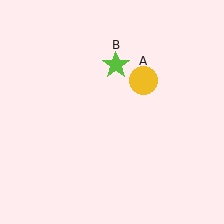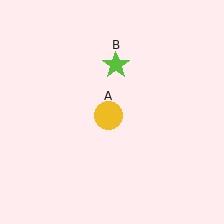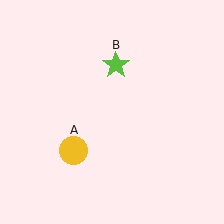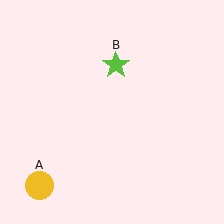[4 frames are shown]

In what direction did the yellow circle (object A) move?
The yellow circle (object A) moved down and to the left.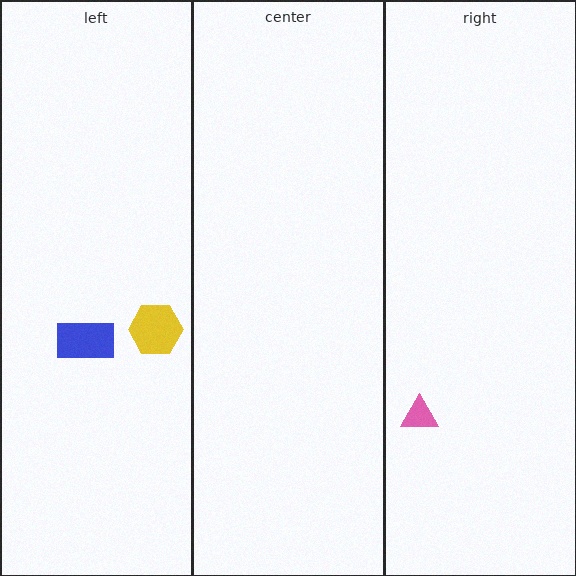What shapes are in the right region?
The pink triangle.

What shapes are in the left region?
The yellow hexagon, the blue rectangle.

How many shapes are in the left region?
2.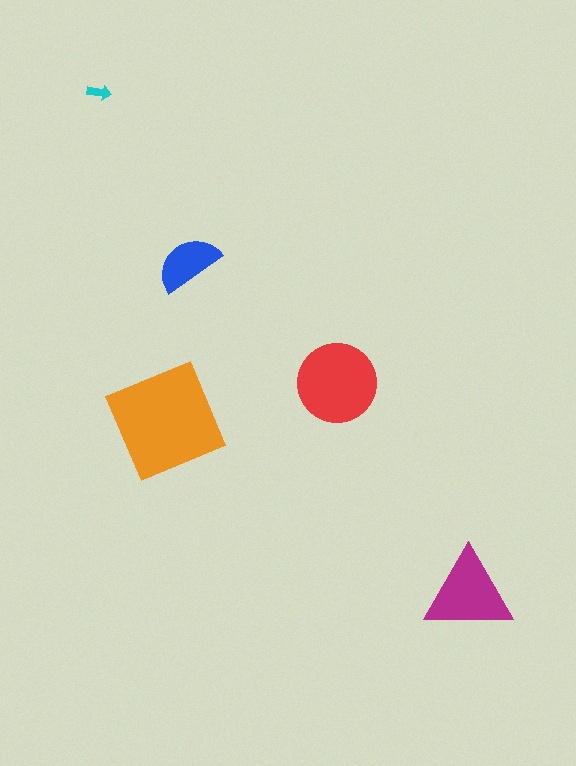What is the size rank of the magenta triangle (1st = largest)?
3rd.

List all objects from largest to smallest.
The orange diamond, the red circle, the magenta triangle, the blue semicircle, the cyan arrow.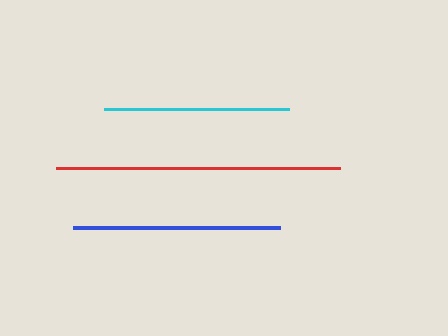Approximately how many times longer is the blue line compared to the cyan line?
The blue line is approximately 1.1 times the length of the cyan line.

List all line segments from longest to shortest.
From longest to shortest: red, blue, cyan.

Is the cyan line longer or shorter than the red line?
The red line is longer than the cyan line.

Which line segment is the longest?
The red line is the longest at approximately 283 pixels.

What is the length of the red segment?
The red segment is approximately 283 pixels long.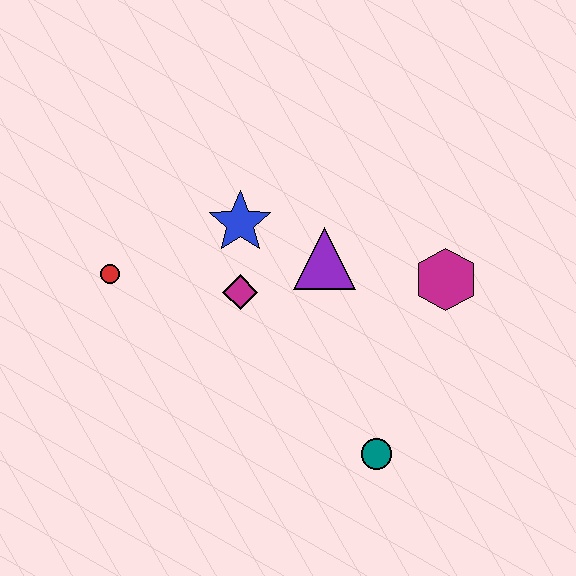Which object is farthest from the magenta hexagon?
The red circle is farthest from the magenta hexagon.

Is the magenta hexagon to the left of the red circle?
No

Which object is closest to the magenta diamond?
The blue star is closest to the magenta diamond.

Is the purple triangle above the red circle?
Yes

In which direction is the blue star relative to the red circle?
The blue star is to the right of the red circle.